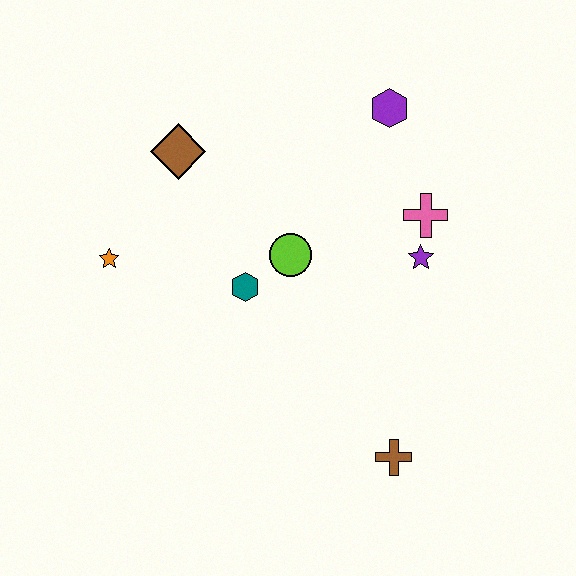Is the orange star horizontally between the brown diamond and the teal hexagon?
No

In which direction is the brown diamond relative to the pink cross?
The brown diamond is to the left of the pink cross.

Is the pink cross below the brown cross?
No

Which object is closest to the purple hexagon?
The pink cross is closest to the purple hexagon.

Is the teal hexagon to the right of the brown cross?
No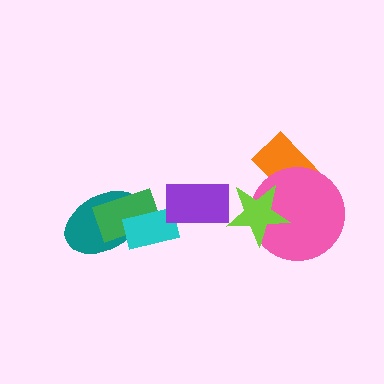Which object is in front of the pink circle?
The lime star is in front of the pink circle.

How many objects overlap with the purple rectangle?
0 objects overlap with the purple rectangle.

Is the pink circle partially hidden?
Yes, it is partially covered by another shape.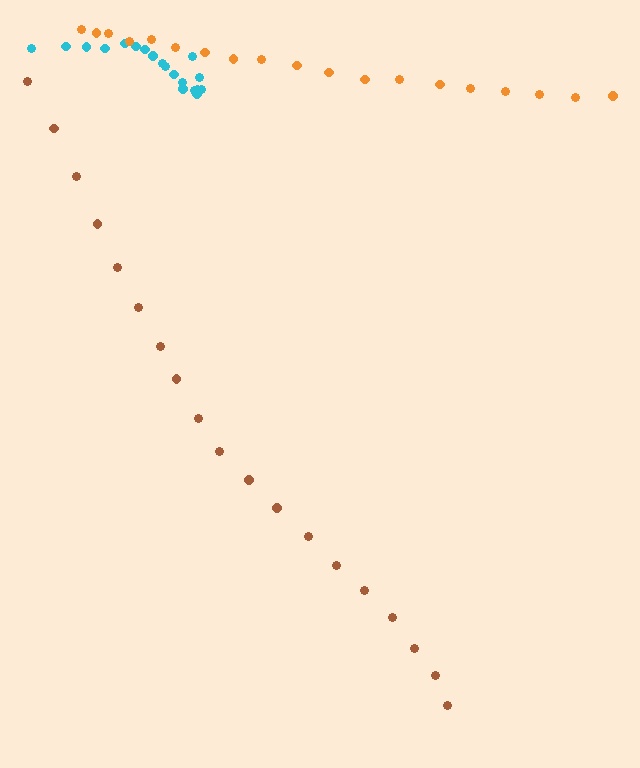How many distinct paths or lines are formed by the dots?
There are 3 distinct paths.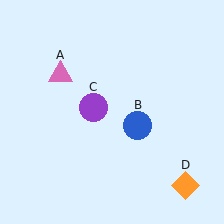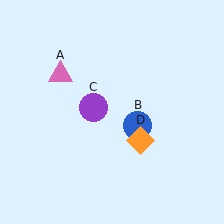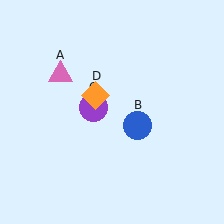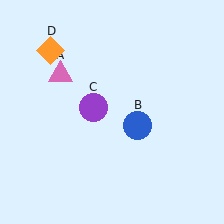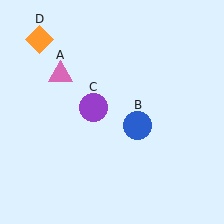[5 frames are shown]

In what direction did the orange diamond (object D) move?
The orange diamond (object D) moved up and to the left.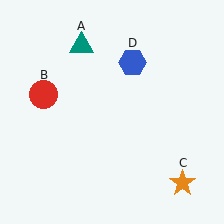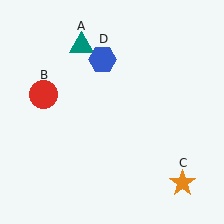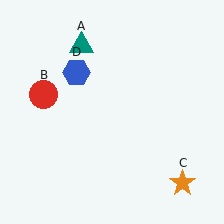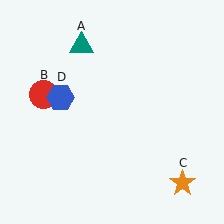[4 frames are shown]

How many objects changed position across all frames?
1 object changed position: blue hexagon (object D).